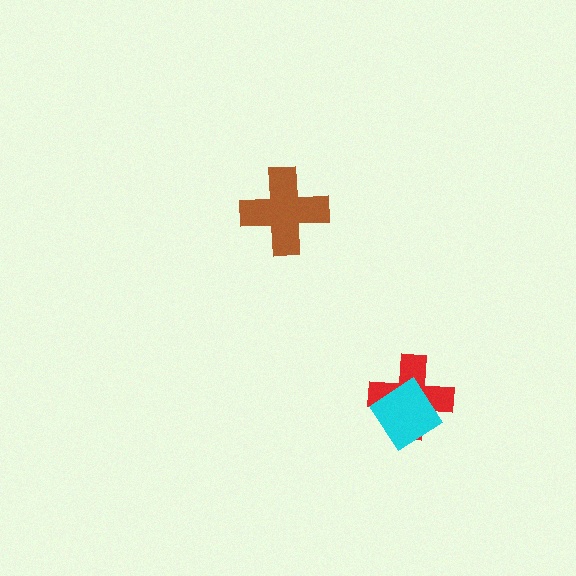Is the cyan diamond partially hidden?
No, no other shape covers it.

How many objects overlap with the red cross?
1 object overlaps with the red cross.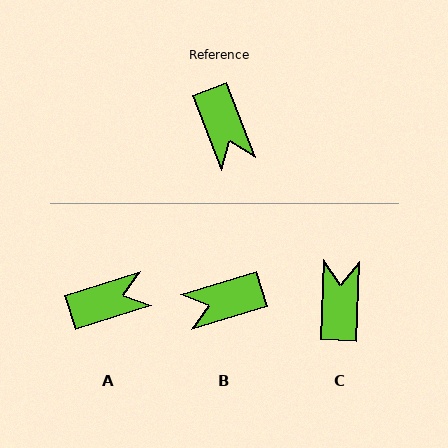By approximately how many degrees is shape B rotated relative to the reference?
Approximately 94 degrees clockwise.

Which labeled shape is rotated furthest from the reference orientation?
C, about 157 degrees away.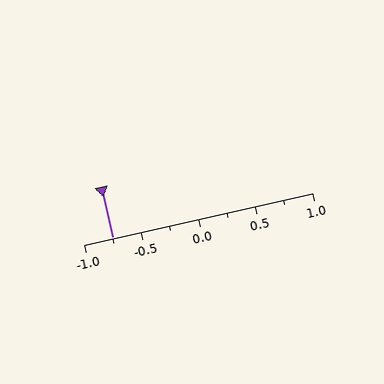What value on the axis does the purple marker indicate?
The marker indicates approximately -0.75.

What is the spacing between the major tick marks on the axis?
The major ticks are spaced 0.5 apart.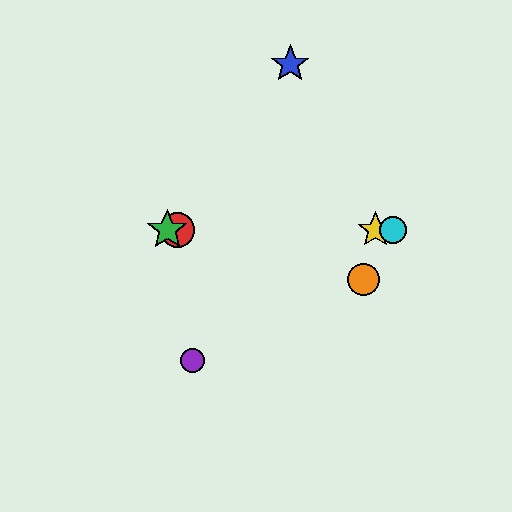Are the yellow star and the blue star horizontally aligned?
No, the yellow star is at y≈230 and the blue star is at y≈64.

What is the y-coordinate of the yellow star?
The yellow star is at y≈230.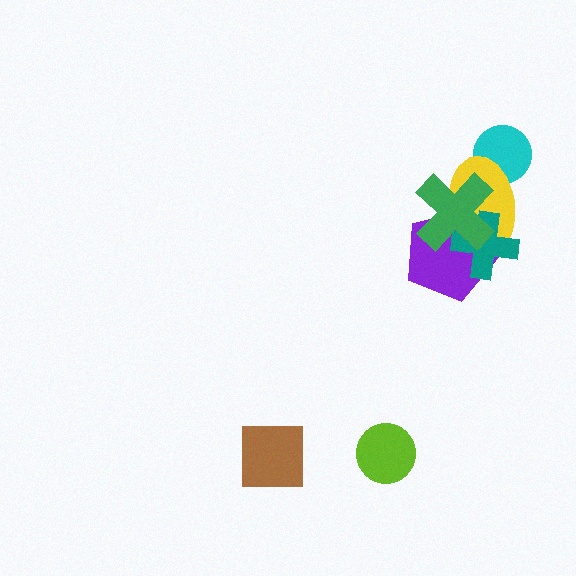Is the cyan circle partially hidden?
Yes, it is partially covered by another shape.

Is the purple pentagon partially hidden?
Yes, it is partially covered by another shape.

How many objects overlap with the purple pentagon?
3 objects overlap with the purple pentagon.